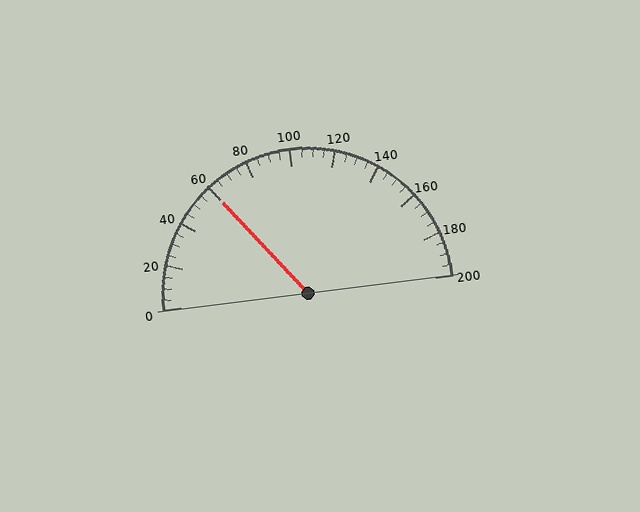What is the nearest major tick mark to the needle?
The nearest major tick mark is 60.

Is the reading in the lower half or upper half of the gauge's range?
The reading is in the lower half of the range (0 to 200).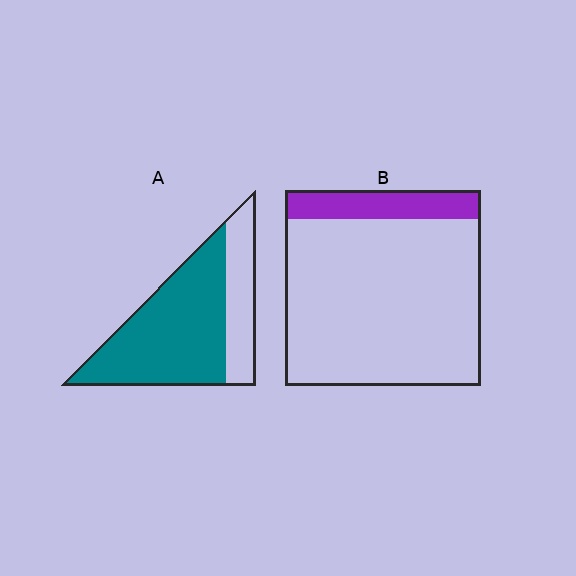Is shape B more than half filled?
No.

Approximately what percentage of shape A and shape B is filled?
A is approximately 70% and B is approximately 15%.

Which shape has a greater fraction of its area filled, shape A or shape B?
Shape A.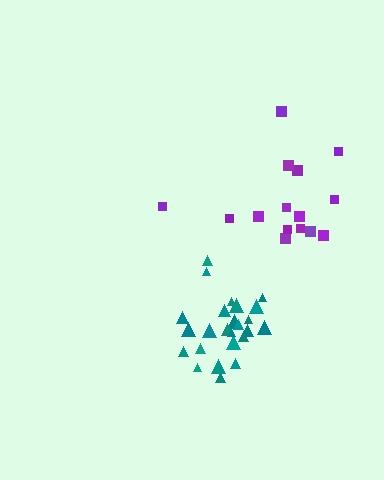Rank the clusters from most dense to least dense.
teal, purple.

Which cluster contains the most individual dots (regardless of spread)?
Teal (25).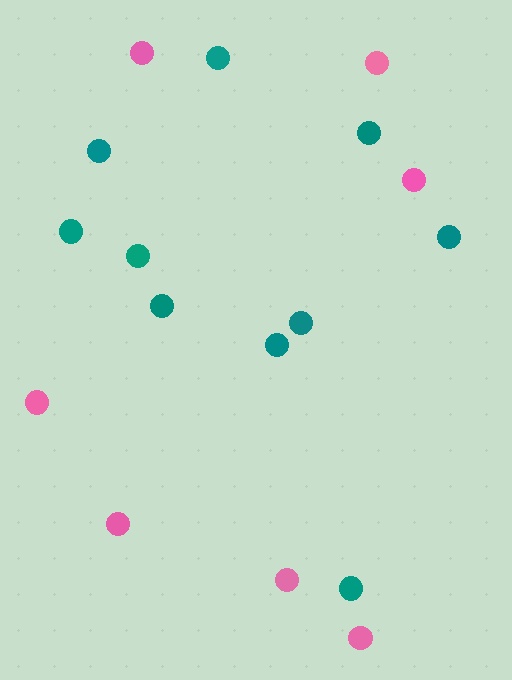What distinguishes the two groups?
There are 2 groups: one group of pink circles (7) and one group of teal circles (10).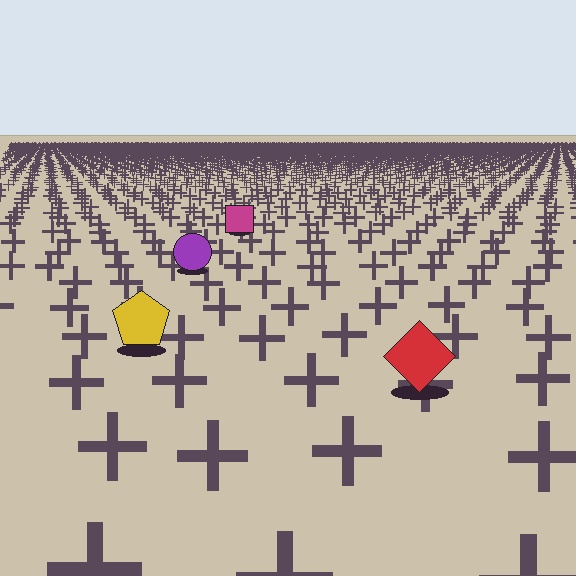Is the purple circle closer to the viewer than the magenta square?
Yes. The purple circle is closer — you can tell from the texture gradient: the ground texture is coarser near it.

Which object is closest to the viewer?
The red diamond is closest. The texture marks near it are larger and more spread out.